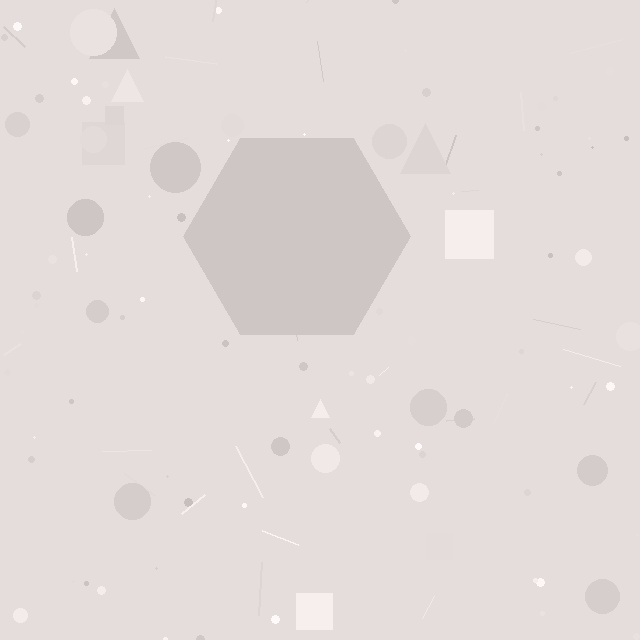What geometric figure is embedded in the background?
A hexagon is embedded in the background.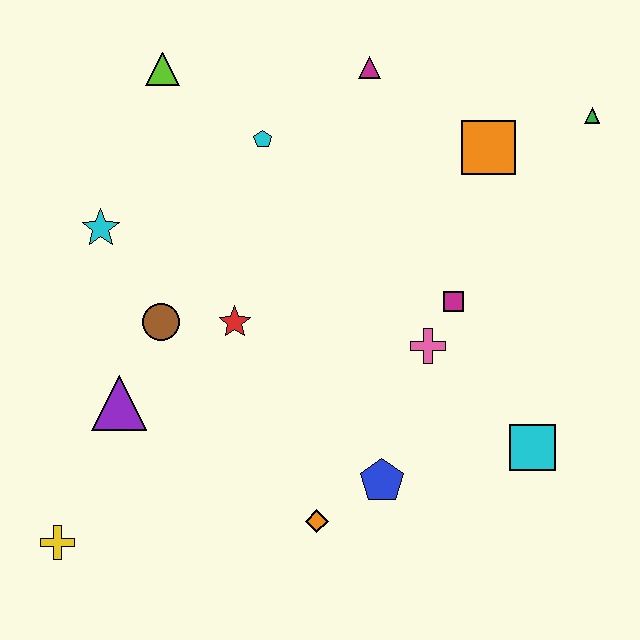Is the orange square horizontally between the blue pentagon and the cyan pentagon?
No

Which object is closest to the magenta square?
The pink cross is closest to the magenta square.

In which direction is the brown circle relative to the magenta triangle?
The brown circle is below the magenta triangle.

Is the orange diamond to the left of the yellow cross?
No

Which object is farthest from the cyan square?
The lime triangle is farthest from the cyan square.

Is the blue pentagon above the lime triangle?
No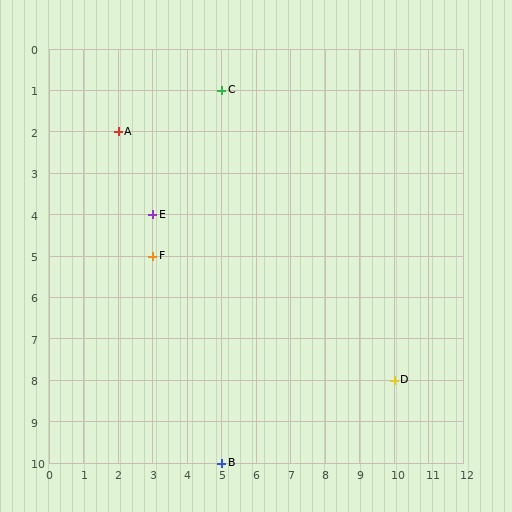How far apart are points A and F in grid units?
Points A and F are 1 column and 3 rows apart (about 3.2 grid units diagonally).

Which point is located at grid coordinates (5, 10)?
Point B is at (5, 10).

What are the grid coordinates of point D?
Point D is at grid coordinates (10, 8).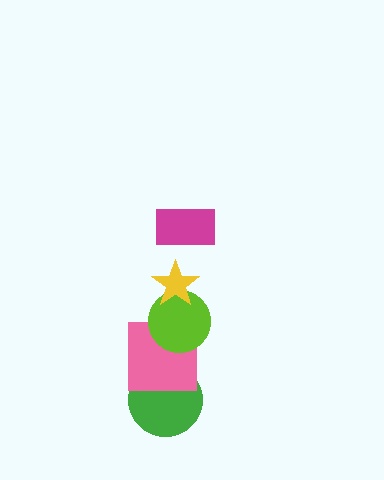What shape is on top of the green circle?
The pink square is on top of the green circle.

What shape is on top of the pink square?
The lime circle is on top of the pink square.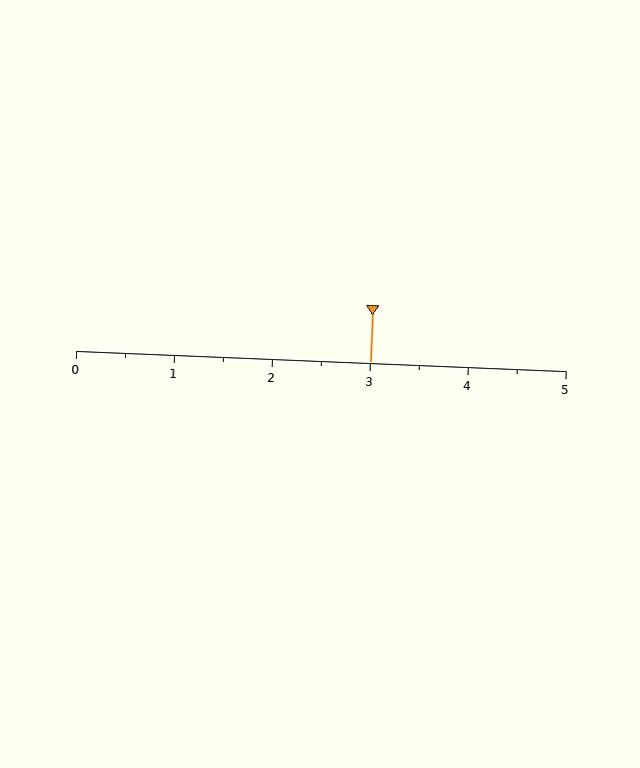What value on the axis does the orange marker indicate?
The marker indicates approximately 3.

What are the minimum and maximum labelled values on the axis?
The axis runs from 0 to 5.